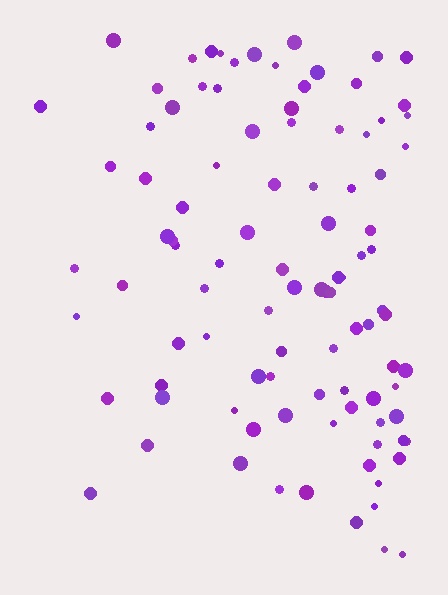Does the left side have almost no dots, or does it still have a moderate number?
Still a moderate number, just noticeably fewer than the right.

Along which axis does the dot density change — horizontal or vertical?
Horizontal.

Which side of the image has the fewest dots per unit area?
The left.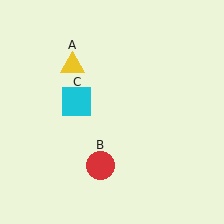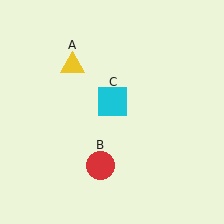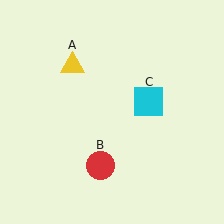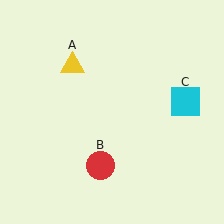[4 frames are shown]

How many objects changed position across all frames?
1 object changed position: cyan square (object C).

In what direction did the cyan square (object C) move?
The cyan square (object C) moved right.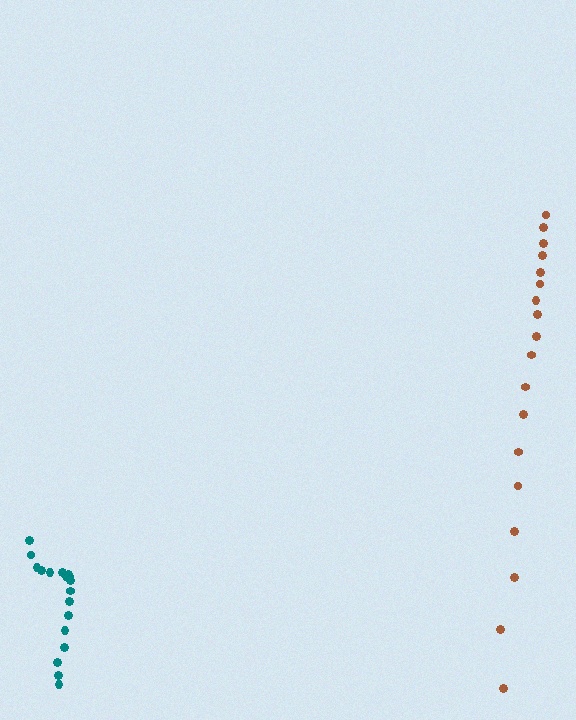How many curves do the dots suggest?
There are 2 distinct paths.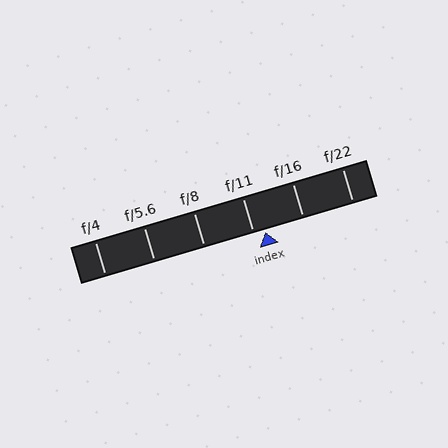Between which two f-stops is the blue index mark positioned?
The index mark is between f/11 and f/16.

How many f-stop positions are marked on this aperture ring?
There are 6 f-stop positions marked.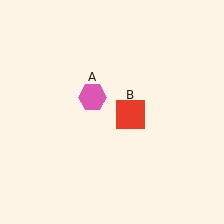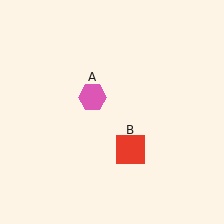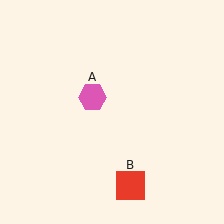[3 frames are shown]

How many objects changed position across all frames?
1 object changed position: red square (object B).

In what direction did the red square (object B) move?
The red square (object B) moved down.